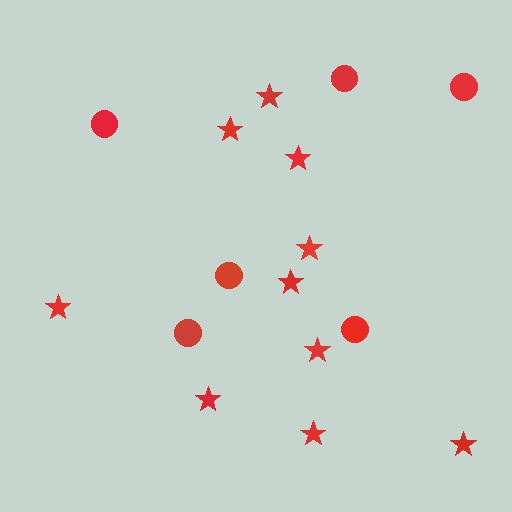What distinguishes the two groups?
There are 2 groups: one group of stars (10) and one group of circles (6).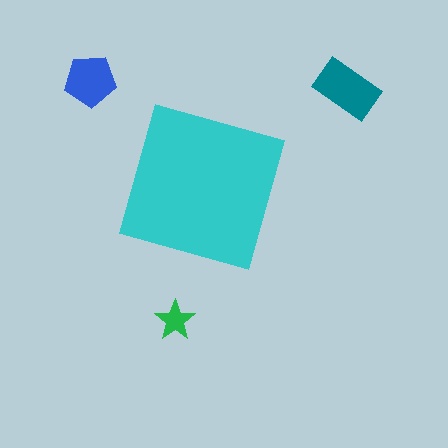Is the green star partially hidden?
No, the green star is fully visible.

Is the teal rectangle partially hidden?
No, the teal rectangle is fully visible.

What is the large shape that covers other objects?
A cyan diamond.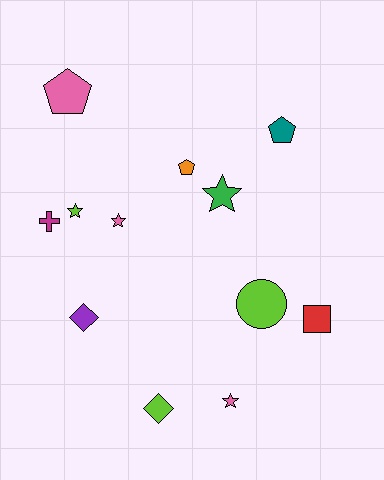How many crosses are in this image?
There is 1 cross.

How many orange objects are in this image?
There is 1 orange object.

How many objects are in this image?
There are 12 objects.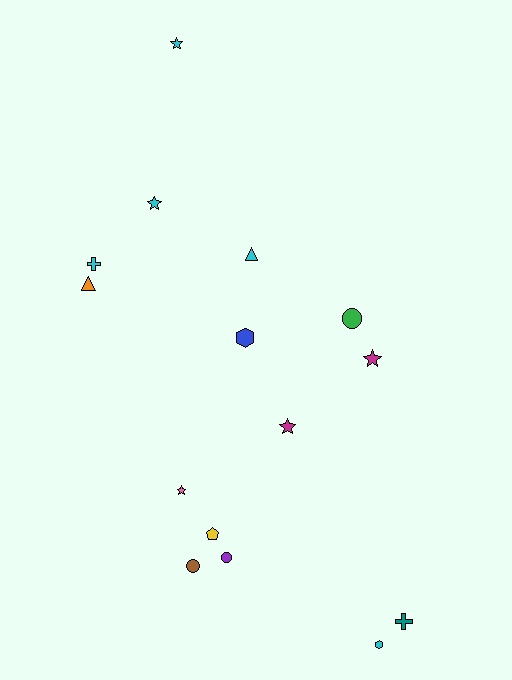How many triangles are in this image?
There are 2 triangles.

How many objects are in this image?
There are 15 objects.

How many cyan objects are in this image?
There are 5 cyan objects.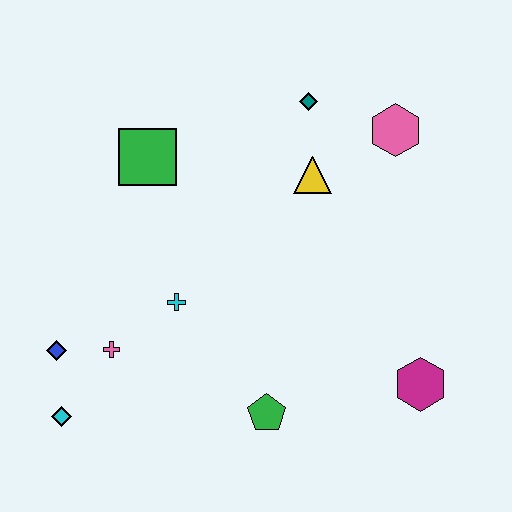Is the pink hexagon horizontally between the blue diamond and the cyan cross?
No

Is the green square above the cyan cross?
Yes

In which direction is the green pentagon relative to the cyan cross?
The green pentagon is below the cyan cross.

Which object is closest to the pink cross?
The blue diamond is closest to the pink cross.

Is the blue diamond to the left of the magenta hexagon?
Yes